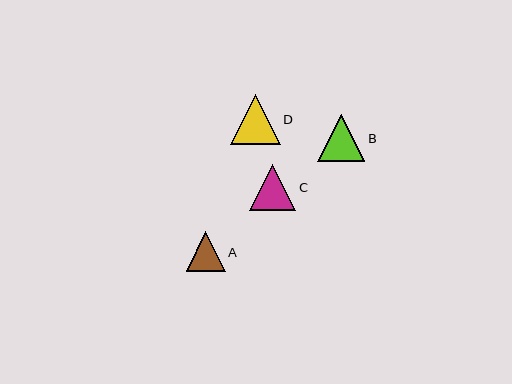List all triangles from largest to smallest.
From largest to smallest: D, B, C, A.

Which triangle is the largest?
Triangle D is the largest with a size of approximately 50 pixels.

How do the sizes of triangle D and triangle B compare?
Triangle D and triangle B are approximately the same size.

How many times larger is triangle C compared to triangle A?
Triangle C is approximately 1.2 times the size of triangle A.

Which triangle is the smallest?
Triangle A is the smallest with a size of approximately 39 pixels.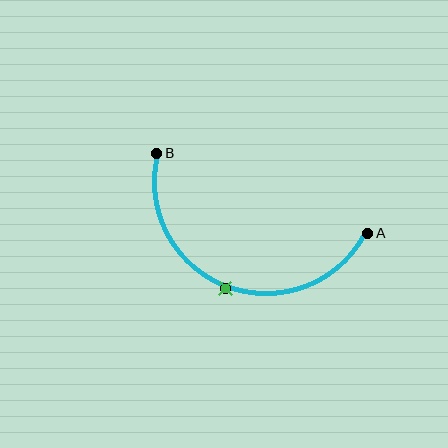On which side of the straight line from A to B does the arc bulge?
The arc bulges below the straight line connecting A and B.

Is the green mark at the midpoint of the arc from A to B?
Yes. The green mark lies on the arc at equal arc-length from both A and B — it is the arc midpoint.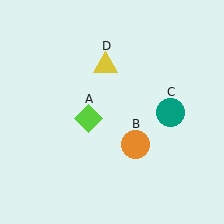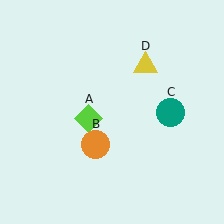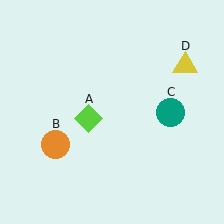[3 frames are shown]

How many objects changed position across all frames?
2 objects changed position: orange circle (object B), yellow triangle (object D).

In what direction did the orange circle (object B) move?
The orange circle (object B) moved left.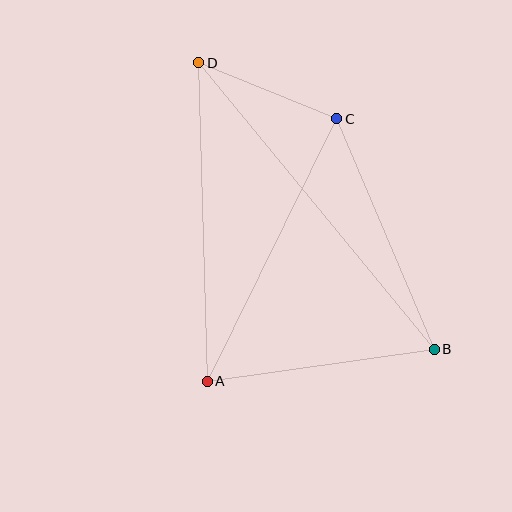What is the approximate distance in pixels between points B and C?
The distance between B and C is approximately 250 pixels.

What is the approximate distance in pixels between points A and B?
The distance between A and B is approximately 229 pixels.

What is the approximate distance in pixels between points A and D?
The distance between A and D is approximately 319 pixels.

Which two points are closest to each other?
Points C and D are closest to each other.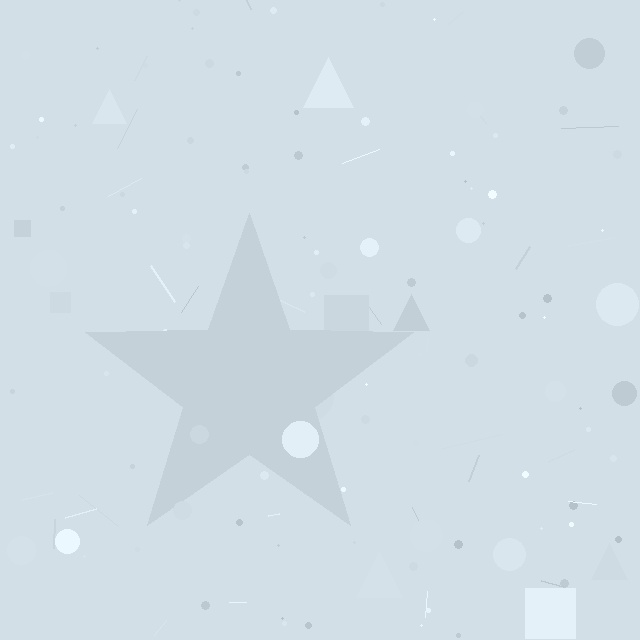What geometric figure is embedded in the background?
A star is embedded in the background.